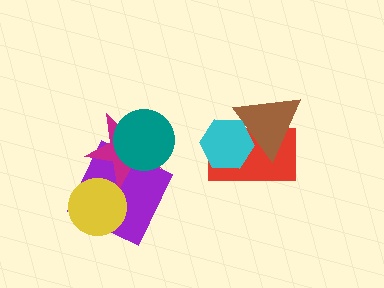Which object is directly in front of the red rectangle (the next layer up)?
The brown triangle is directly in front of the red rectangle.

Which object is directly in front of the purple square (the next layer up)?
The magenta star is directly in front of the purple square.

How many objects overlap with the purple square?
3 objects overlap with the purple square.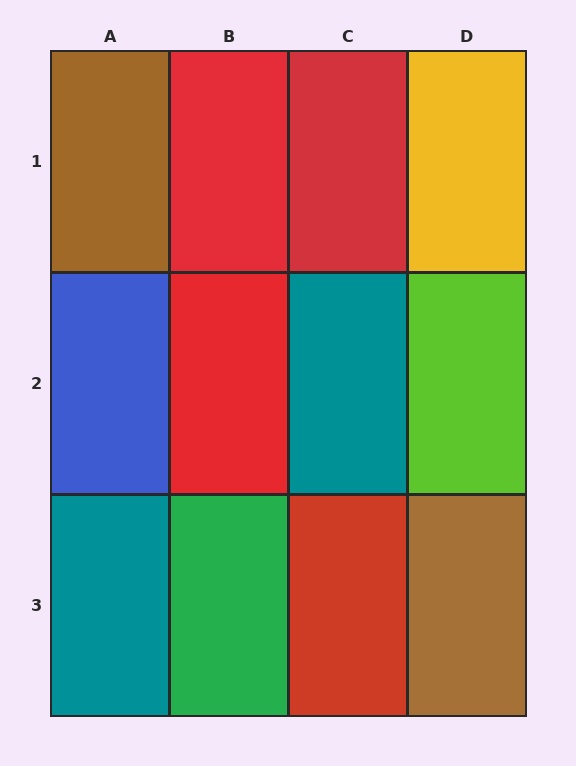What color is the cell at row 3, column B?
Green.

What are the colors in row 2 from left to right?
Blue, red, teal, lime.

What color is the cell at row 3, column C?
Red.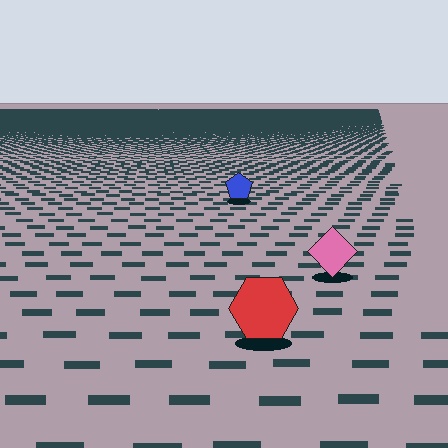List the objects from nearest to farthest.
From nearest to farthest: the red hexagon, the pink diamond, the blue pentagon.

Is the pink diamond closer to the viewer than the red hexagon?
No. The red hexagon is closer — you can tell from the texture gradient: the ground texture is coarser near it.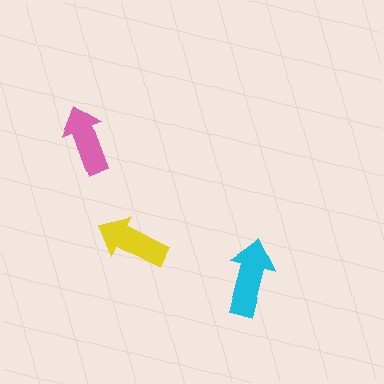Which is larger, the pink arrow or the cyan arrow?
The cyan one.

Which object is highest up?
The pink arrow is topmost.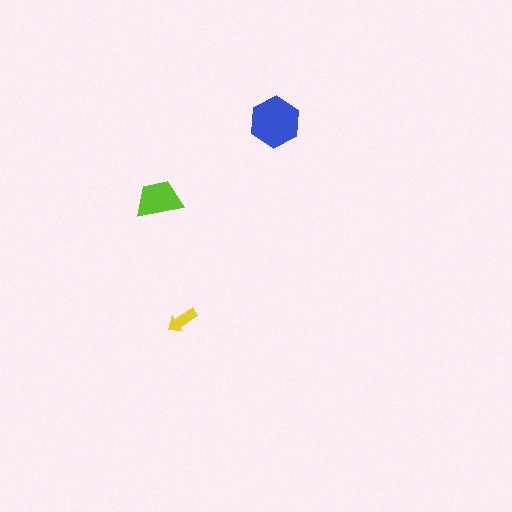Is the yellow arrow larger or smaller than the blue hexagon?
Smaller.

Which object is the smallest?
The yellow arrow.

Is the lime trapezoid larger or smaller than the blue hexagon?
Smaller.